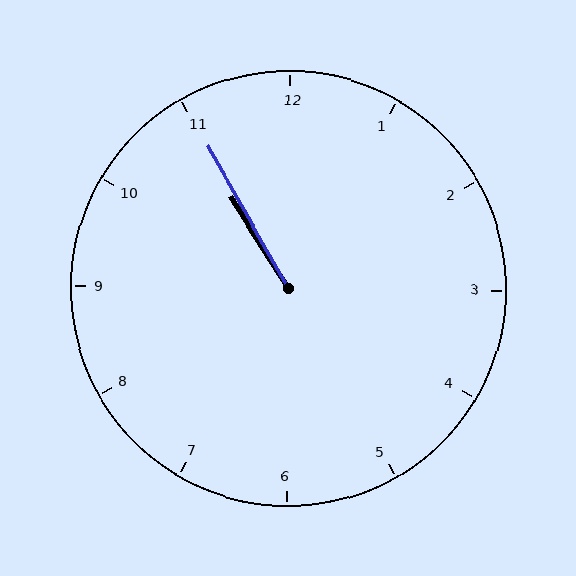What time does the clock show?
10:55.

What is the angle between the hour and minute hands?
Approximately 2 degrees.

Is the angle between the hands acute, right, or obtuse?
It is acute.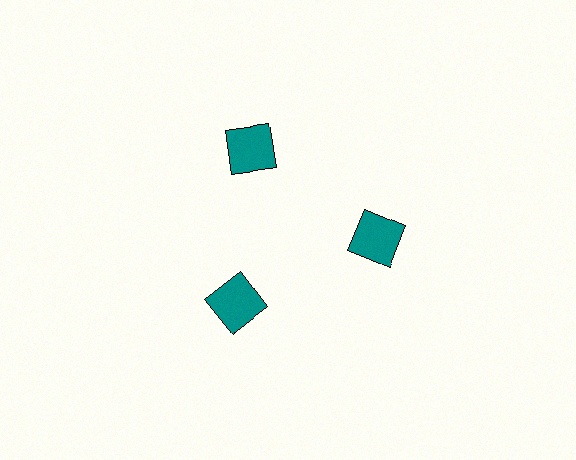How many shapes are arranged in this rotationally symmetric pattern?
There are 3 shapes, arranged in 3 groups of 1.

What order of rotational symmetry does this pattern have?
This pattern has 3-fold rotational symmetry.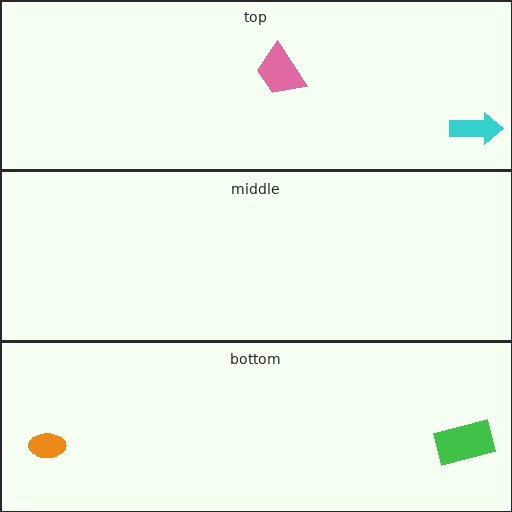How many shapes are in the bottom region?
2.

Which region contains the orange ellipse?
The bottom region.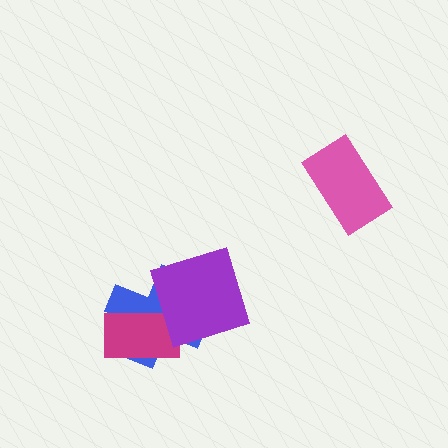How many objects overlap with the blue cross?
2 objects overlap with the blue cross.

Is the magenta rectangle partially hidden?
No, no other shape covers it.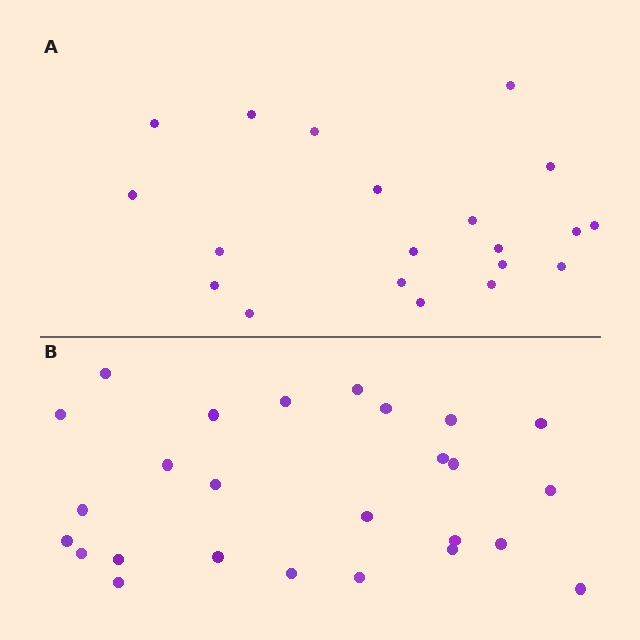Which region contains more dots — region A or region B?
Region B (the bottom region) has more dots.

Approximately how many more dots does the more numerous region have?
Region B has about 6 more dots than region A.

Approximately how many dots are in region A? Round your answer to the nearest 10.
About 20 dots.